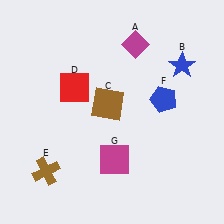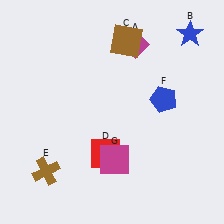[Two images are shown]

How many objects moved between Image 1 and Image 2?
3 objects moved between the two images.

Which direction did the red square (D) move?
The red square (D) moved down.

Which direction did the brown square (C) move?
The brown square (C) moved up.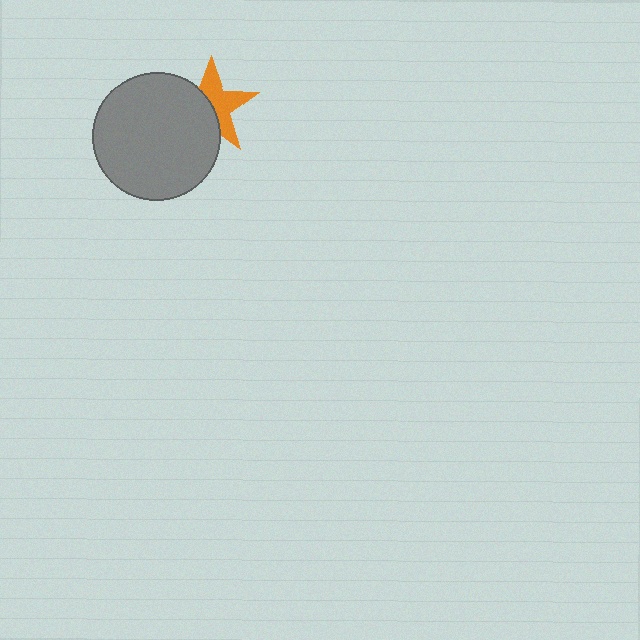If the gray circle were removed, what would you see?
You would see the complete orange star.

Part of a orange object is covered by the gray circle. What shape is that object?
It is a star.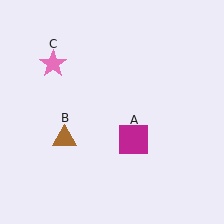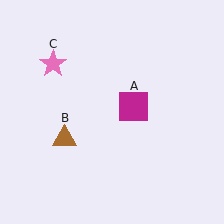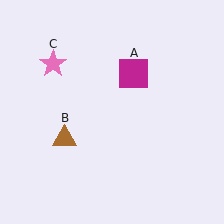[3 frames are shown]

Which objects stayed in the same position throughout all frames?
Brown triangle (object B) and pink star (object C) remained stationary.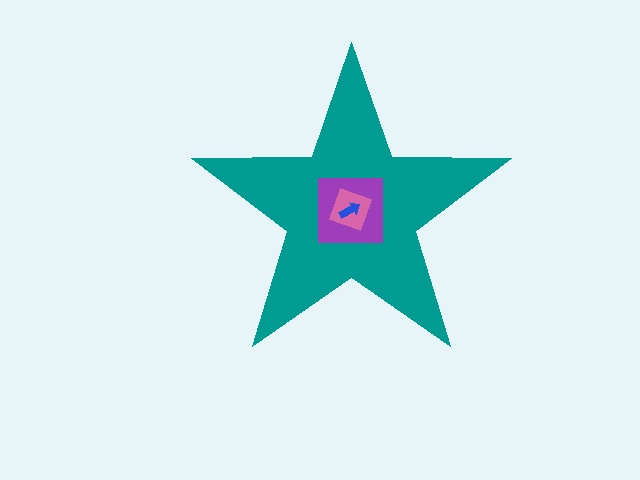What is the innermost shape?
The blue arrow.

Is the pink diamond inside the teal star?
Yes.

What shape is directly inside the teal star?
The purple square.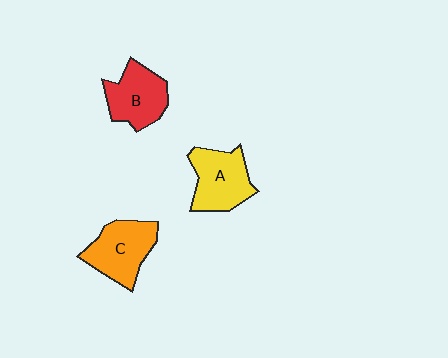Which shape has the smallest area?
Shape B (red).